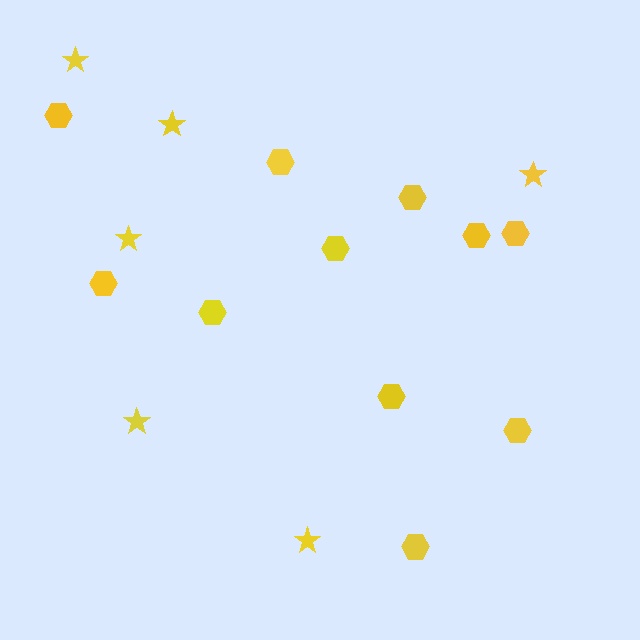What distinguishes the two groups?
There are 2 groups: one group of hexagons (11) and one group of stars (6).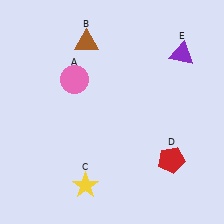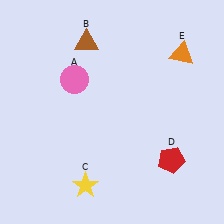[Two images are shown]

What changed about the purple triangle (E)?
In Image 1, E is purple. In Image 2, it changed to orange.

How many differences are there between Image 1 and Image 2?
There is 1 difference between the two images.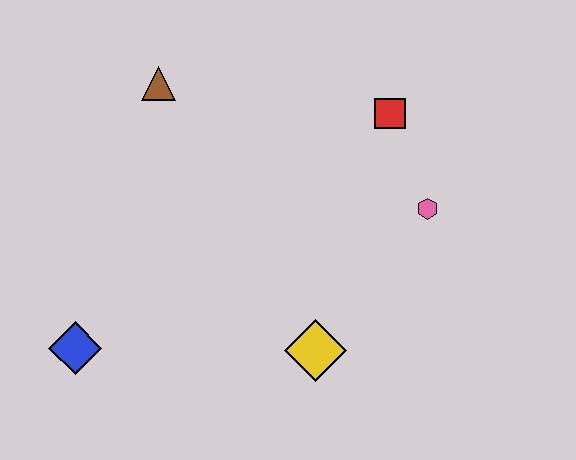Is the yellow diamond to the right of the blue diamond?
Yes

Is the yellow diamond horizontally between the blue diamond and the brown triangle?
No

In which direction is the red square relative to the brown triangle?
The red square is to the right of the brown triangle.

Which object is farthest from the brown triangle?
The yellow diamond is farthest from the brown triangle.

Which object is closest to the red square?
The pink hexagon is closest to the red square.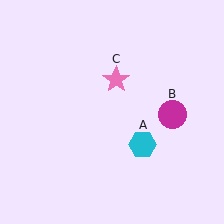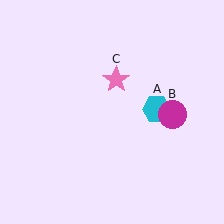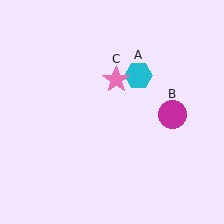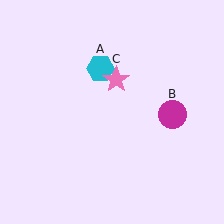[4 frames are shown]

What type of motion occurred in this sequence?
The cyan hexagon (object A) rotated counterclockwise around the center of the scene.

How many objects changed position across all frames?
1 object changed position: cyan hexagon (object A).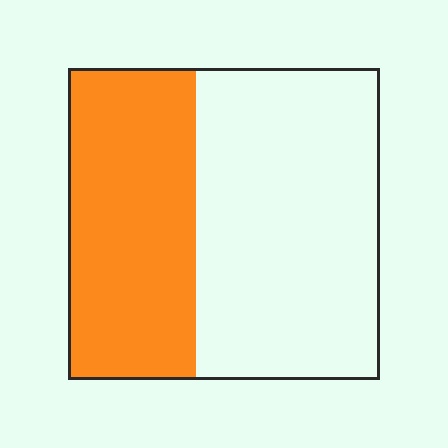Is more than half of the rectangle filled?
No.